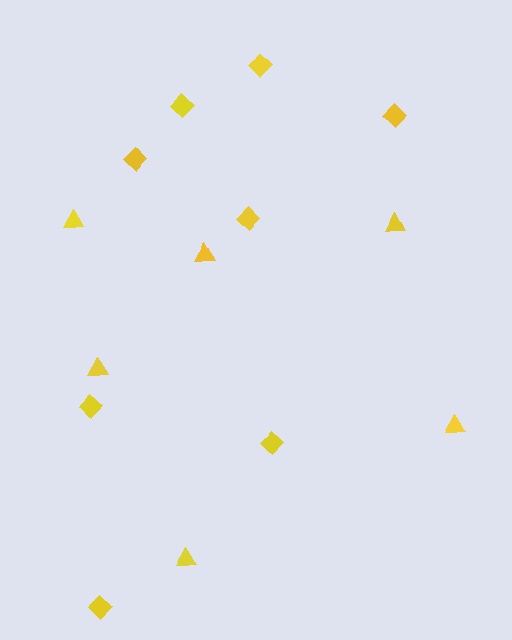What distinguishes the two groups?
There are 2 groups: one group of triangles (6) and one group of diamonds (8).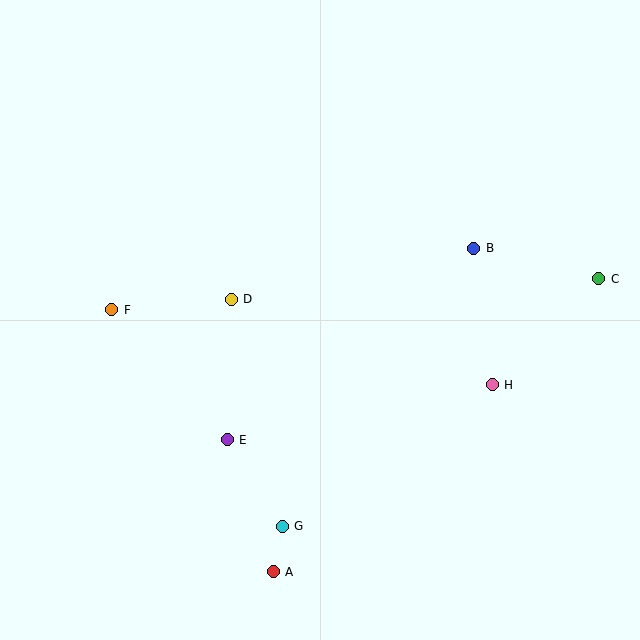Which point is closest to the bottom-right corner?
Point H is closest to the bottom-right corner.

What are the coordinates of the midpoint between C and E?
The midpoint between C and E is at (413, 359).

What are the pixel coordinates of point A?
Point A is at (273, 572).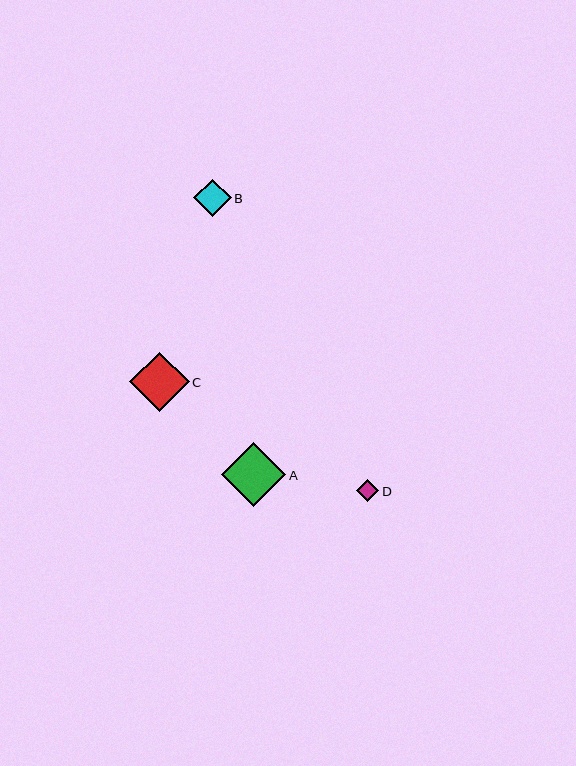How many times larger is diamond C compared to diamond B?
Diamond C is approximately 1.6 times the size of diamond B.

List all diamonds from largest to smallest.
From largest to smallest: A, C, B, D.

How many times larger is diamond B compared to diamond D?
Diamond B is approximately 1.7 times the size of diamond D.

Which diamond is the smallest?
Diamond D is the smallest with a size of approximately 22 pixels.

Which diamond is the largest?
Diamond A is the largest with a size of approximately 65 pixels.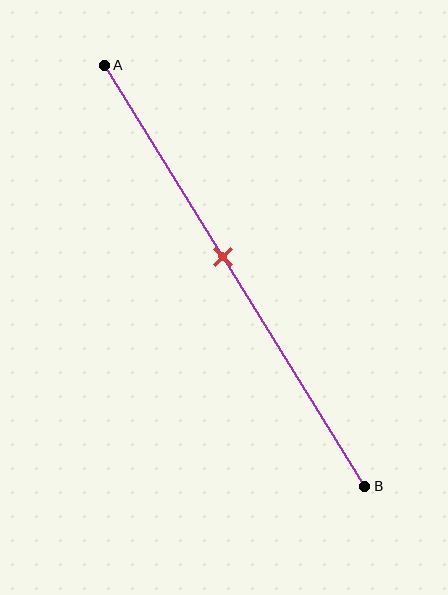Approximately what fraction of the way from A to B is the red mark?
The red mark is approximately 45% of the way from A to B.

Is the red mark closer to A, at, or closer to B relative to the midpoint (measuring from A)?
The red mark is closer to point A than the midpoint of segment AB.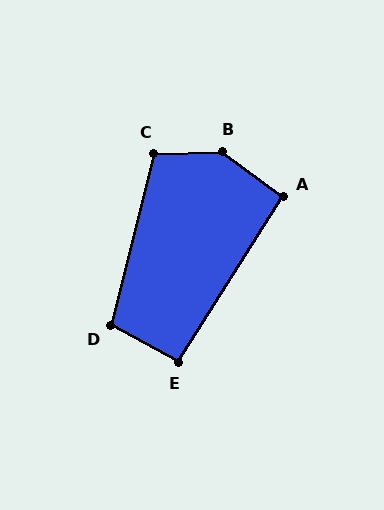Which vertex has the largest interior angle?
B, at approximately 141 degrees.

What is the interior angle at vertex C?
Approximately 107 degrees (obtuse).